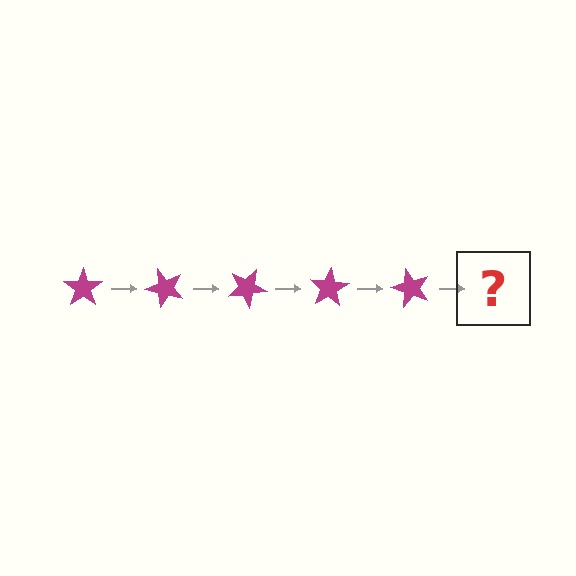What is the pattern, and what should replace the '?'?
The pattern is that the star rotates 50 degrees each step. The '?' should be a magenta star rotated 250 degrees.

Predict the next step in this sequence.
The next step is a magenta star rotated 250 degrees.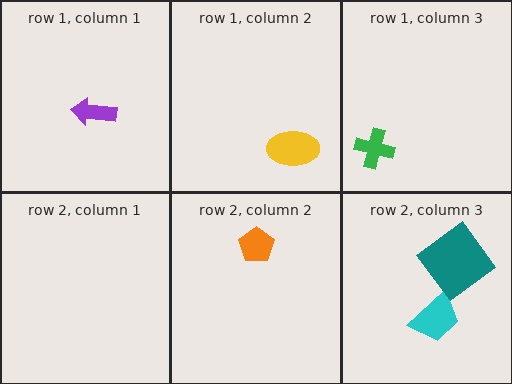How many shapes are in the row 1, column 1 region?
1.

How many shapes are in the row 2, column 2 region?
1.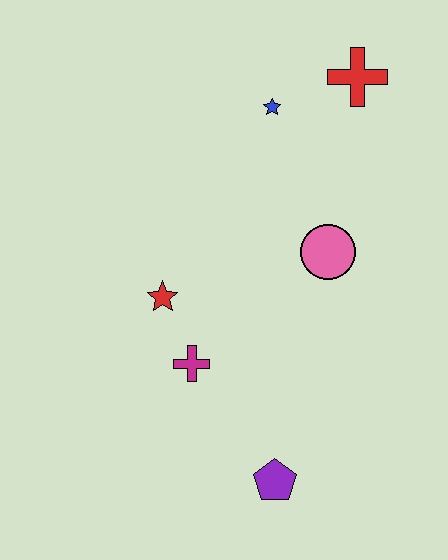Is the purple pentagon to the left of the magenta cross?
No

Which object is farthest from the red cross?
The purple pentagon is farthest from the red cross.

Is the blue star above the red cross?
No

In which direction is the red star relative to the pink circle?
The red star is to the left of the pink circle.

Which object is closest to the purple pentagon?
The magenta cross is closest to the purple pentagon.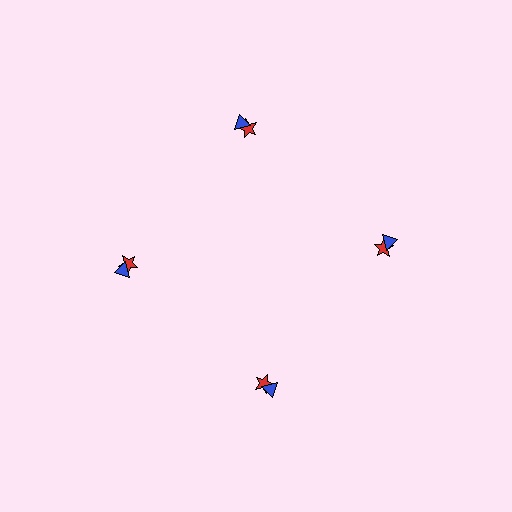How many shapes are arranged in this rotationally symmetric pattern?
There are 8 shapes, arranged in 4 groups of 2.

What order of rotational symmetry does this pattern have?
This pattern has 4-fold rotational symmetry.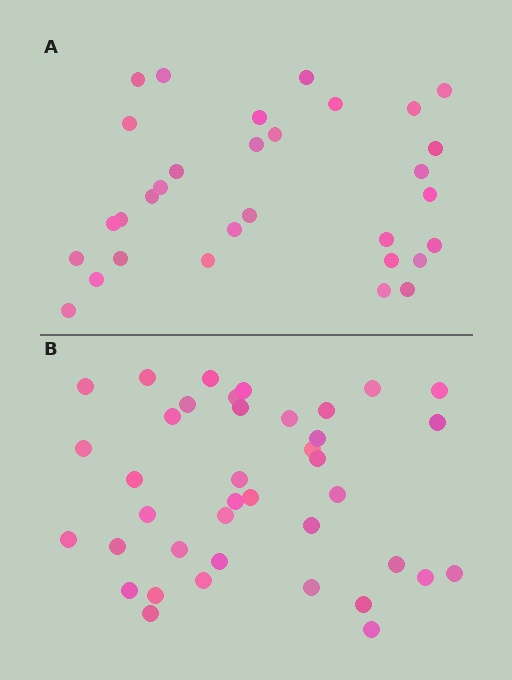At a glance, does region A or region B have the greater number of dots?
Region B (the bottom region) has more dots.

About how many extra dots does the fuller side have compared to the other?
Region B has roughly 8 or so more dots than region A.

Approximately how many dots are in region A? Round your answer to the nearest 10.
About 30 dots. (The exact count is 31, which rounds to 30.)